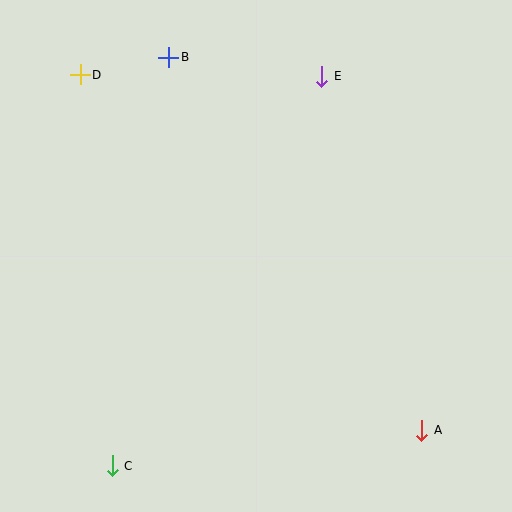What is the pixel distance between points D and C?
The distance between D and C is 392 pixels.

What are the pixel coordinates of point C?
Point C is at (112, 466).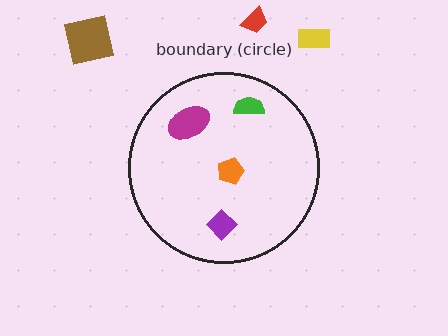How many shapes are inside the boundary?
4 inside, 3 outside.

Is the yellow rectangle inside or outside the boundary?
Outside.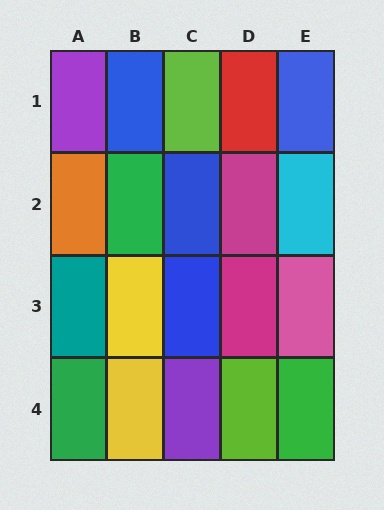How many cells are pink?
1 cell is pink.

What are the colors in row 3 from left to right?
Teal, yellow, blue, magenta, pink.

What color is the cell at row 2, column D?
Magenta.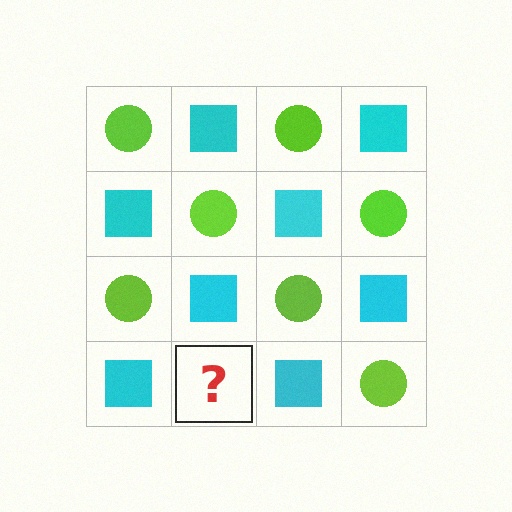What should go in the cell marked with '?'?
The missing cell should contain a lime circle.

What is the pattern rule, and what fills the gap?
The rule is that it alternates lime circle and cyan square in a checkerboard pattern. The gap should be filled with a lime circle.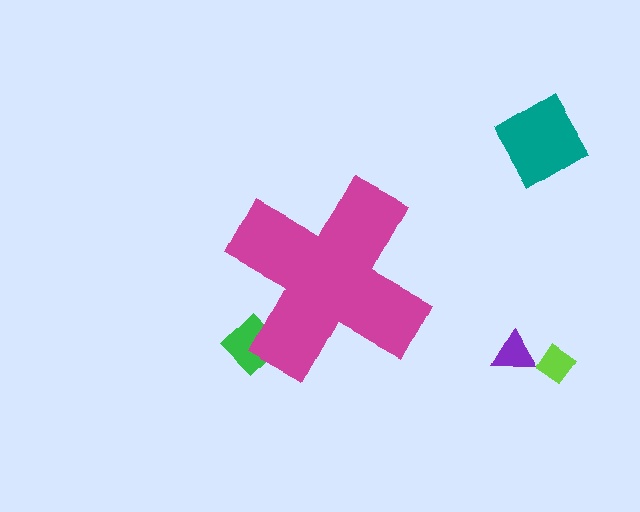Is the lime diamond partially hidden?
No, the lime diamond is fully visible.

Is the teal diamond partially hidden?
No, the teal diamond is fully visible.